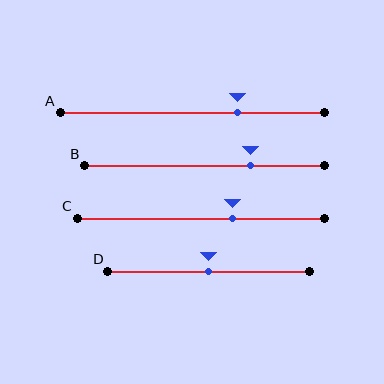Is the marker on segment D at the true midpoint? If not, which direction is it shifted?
Yes, the marker on segment D is at the true midpoint.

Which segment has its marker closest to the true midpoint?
Segment D has its marker closest to the true midpoint.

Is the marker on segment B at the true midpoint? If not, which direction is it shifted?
No, the marker on segment B is shifted to the right by about 19% of the segment length.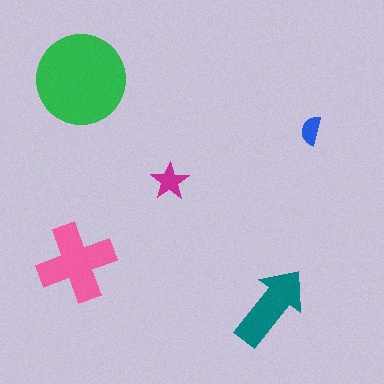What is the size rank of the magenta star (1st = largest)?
4th.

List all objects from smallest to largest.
The blue semicircle, the magenta star, the teal arrow, the pink cross, the green circle.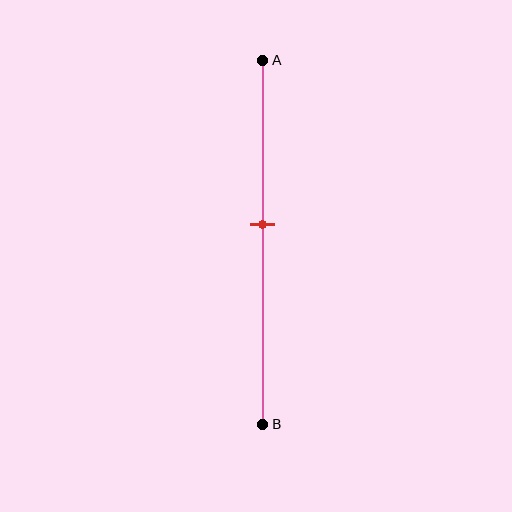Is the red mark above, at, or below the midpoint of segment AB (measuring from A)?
The red mark is above the midpoint of segment AB.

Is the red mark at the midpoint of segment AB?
No, the mark is at about 45% from A, not at the 50% midpoint.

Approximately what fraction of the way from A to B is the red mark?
The red mark is approximately 45% of the way from A to B.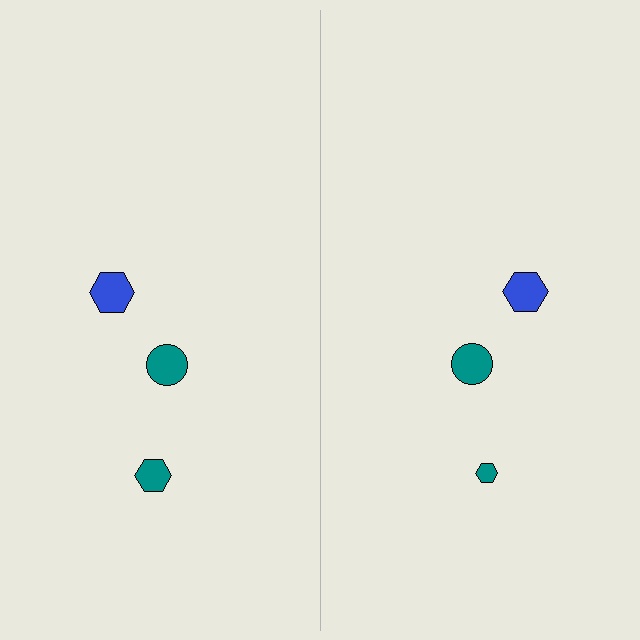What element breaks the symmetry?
The teal hexagon on the right side has a different size than its mirror counterpart.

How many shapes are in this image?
There are 6 shapes in this image.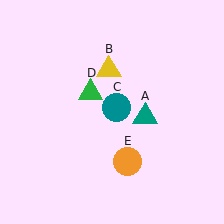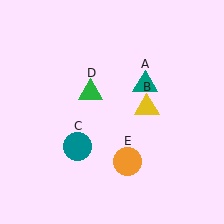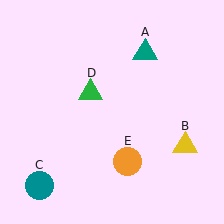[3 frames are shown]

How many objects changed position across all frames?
3 objects changed position: teal triangle (object A), yellow triangle (object B), teal circle (object C).